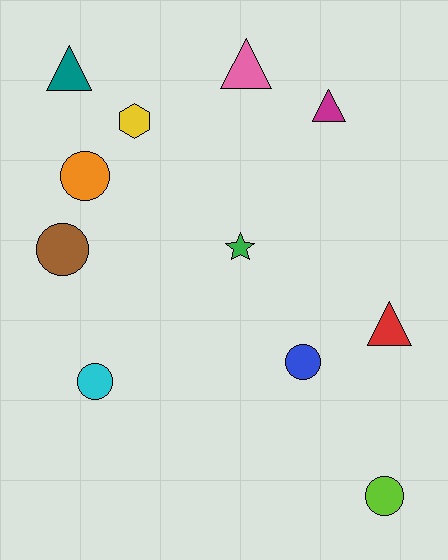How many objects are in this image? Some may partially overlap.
There are 11 objects.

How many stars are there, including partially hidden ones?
There is 1 star.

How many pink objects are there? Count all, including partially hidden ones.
There is 1 pink object.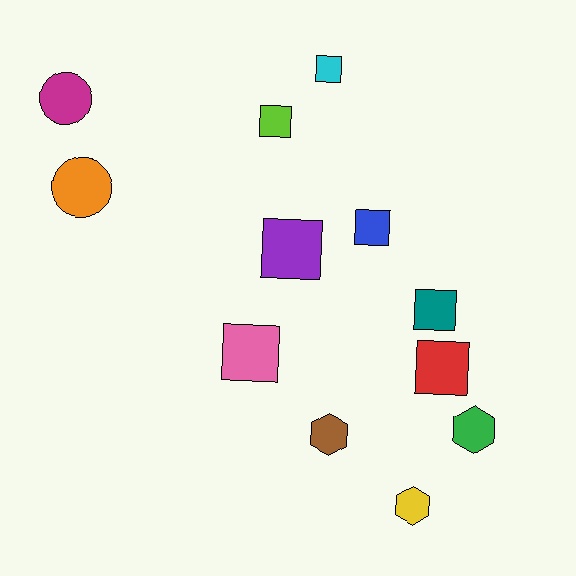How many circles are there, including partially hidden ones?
There are 2 circles.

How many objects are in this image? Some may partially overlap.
There are 12 objects.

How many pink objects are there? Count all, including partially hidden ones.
There is 1 pink object.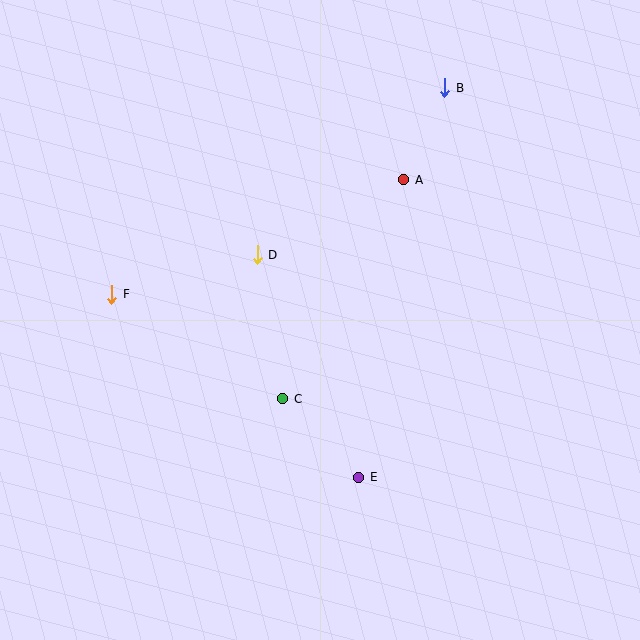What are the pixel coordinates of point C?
Point C is at (283, 399).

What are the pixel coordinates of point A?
Point A is at (404, 180).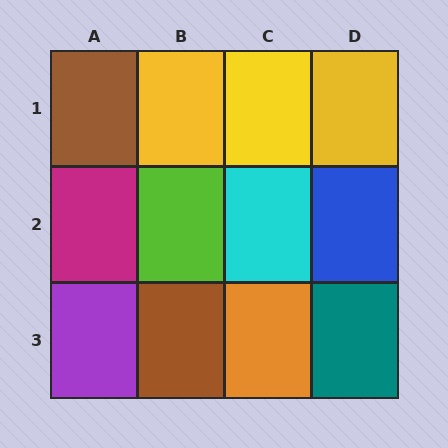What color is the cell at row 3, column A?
Purple.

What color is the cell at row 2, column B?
Lime.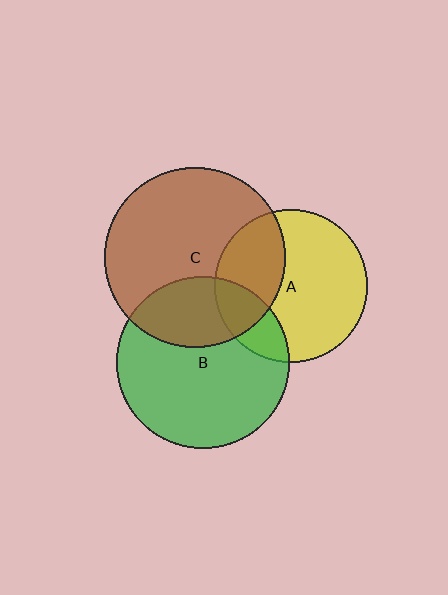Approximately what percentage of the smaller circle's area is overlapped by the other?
Approximately 35%.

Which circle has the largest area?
Circle C (brown).